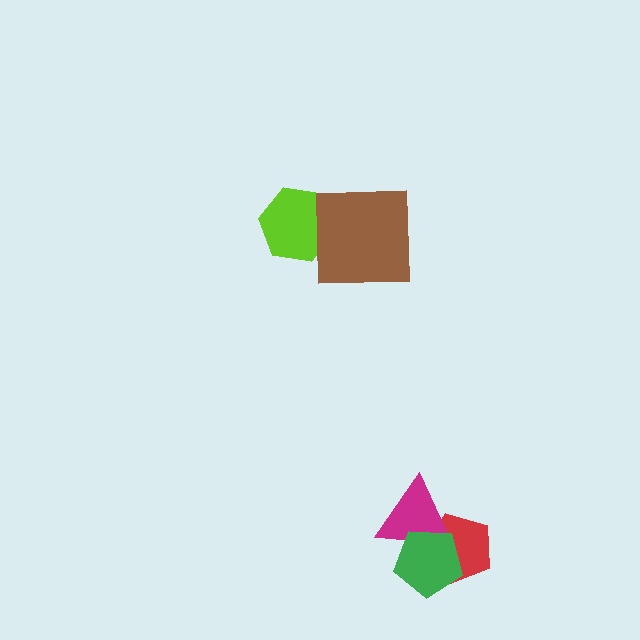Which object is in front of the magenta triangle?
The green pentagon is in front of the magenta triangle.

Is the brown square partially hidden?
No, no other shape covers it.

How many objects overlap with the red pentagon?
2 objects overlap with the red pentagon.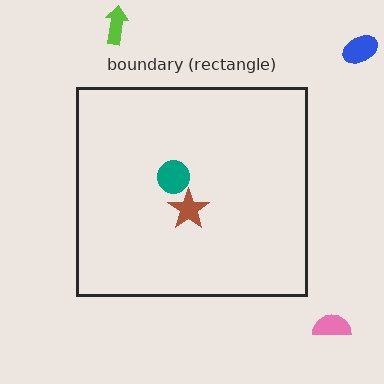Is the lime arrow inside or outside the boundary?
Outside.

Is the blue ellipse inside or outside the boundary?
Outside.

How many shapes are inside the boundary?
2 inside, 3 outside.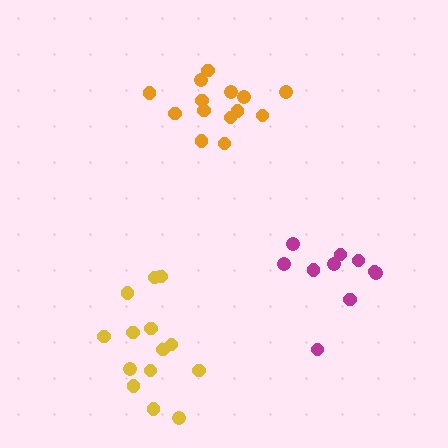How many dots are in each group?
Group 1: 14 dots, Group 2: 10 dots, Group 3: 14 dots (38 total).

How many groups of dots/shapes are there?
There are 3 groups.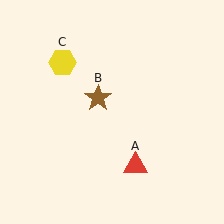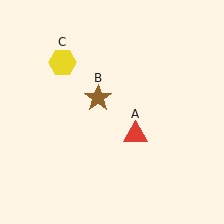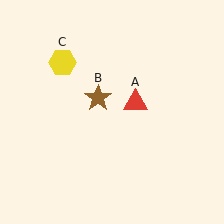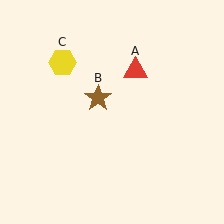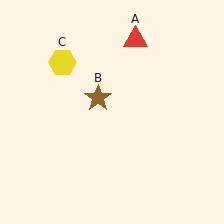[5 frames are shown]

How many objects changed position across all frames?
1 object changed position: red triangle (object A).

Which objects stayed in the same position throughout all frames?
Brown star (object B) and yellow hexagon (object C) remained stationary.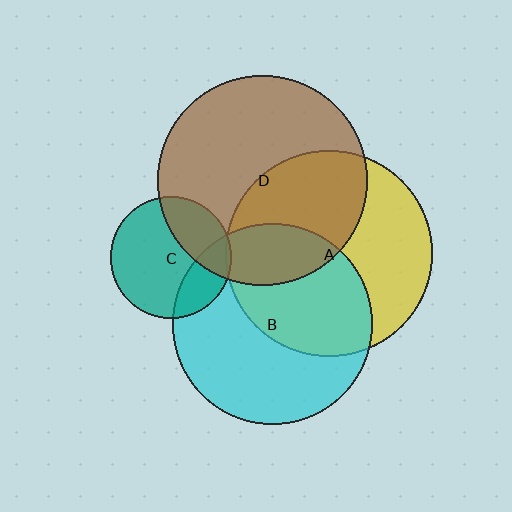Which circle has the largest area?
Circle D (brown).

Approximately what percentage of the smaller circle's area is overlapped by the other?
Approximately 45%.